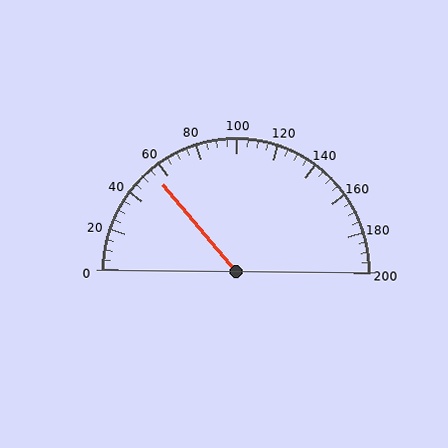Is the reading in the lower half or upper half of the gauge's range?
The reading is in the lower half of the range (0 to 200).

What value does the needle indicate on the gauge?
The needle indicates approximately 55.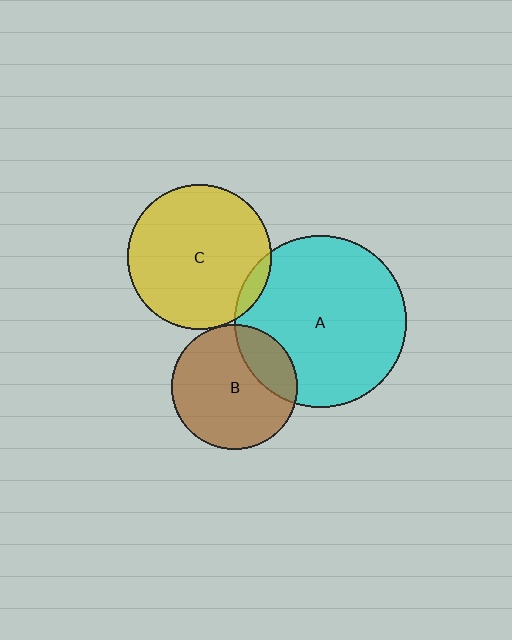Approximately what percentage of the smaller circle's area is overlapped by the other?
Approximately 5%.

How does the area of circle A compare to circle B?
Approximately 1.9 times.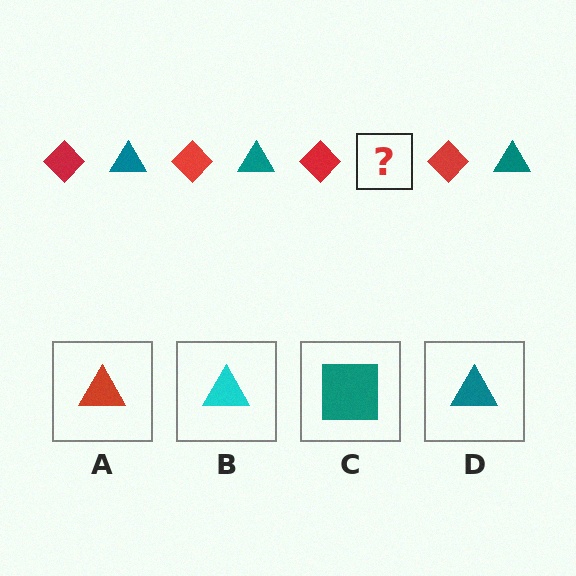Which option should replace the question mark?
Option D.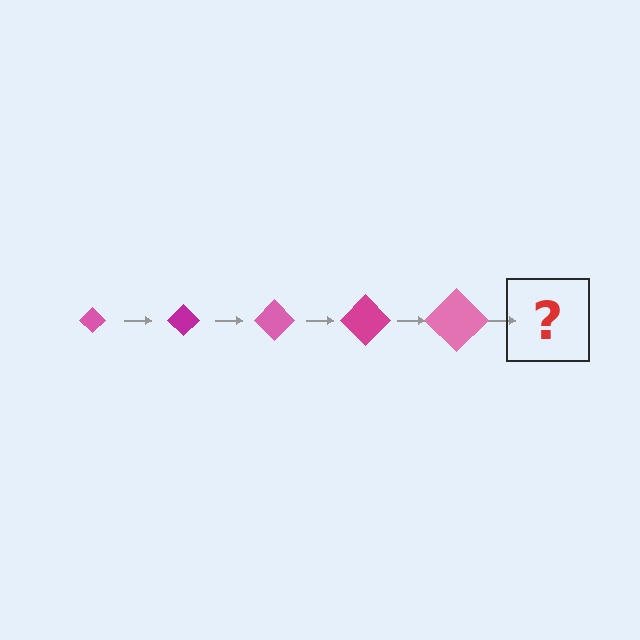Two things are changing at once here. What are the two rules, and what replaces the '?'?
The two rules are that the diamond grows larger each step and the color cycles through pink and magenta. The '?' should be a magenta diamond, larger than the previous one.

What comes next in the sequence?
The next element should be a magenta diamond, larger than the previous one.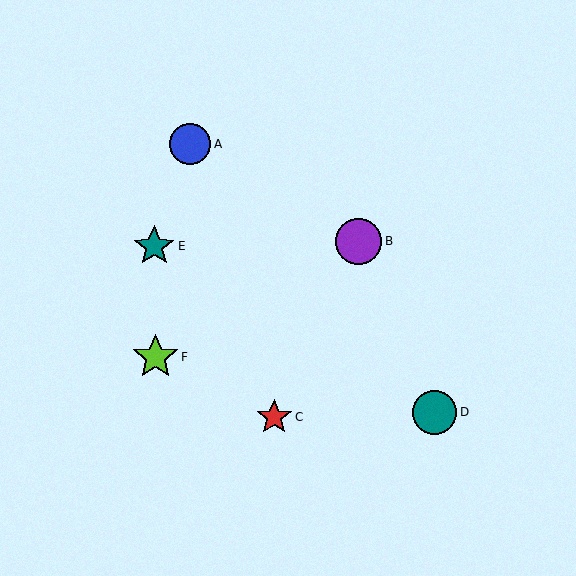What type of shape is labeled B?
Shape B is a purple circle.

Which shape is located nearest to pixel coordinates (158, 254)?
The teal star (labeled E) at (154, 246) is nearest to that location.